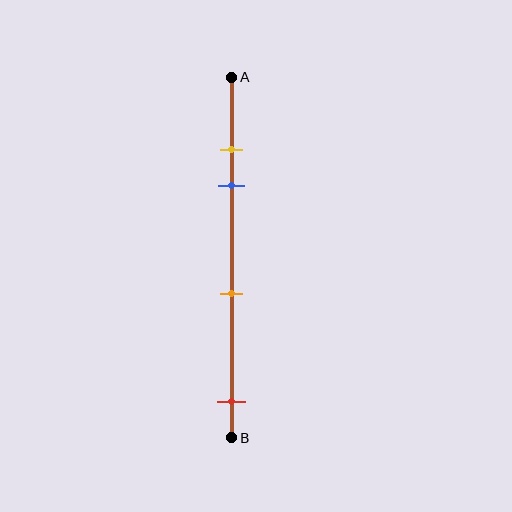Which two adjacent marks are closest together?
The yellow and blue marks are the closest adjacent pair.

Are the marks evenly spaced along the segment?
No, the marks are not evenly spaced.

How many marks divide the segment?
There are 4 marks dividing the segment.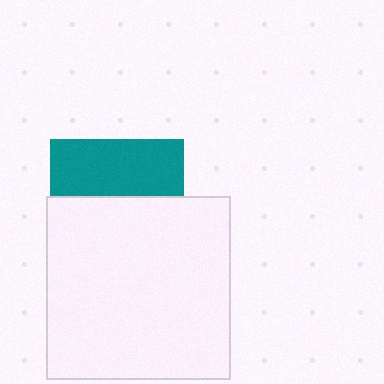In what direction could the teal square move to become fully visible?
The teal square could move up. That would shift it out from behind the white square entirely.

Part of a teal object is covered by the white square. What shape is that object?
It is a square.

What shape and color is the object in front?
The object in front is a white square.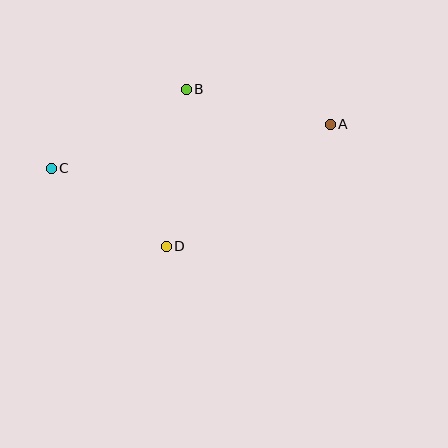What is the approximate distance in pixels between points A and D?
The distance between A and D is approximately 204 pixels.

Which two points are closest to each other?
Points C and D are closest to each other.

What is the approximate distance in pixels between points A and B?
The distance between A and B is approximately 148 pixels.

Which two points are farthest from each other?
Points A and C are farthest from each other.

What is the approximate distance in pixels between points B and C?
The distance between B and C is approximately 157 pixels.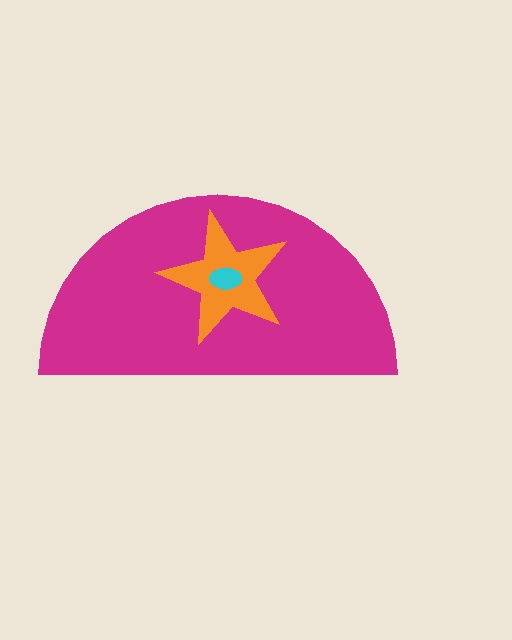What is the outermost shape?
The magenta semicircle.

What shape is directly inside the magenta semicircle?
The orange star.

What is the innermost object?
The cyan ellipse.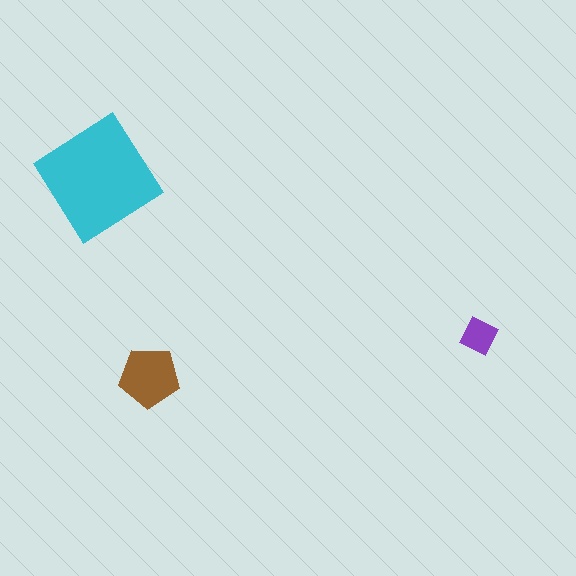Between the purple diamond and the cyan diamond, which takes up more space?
The cyan diamond.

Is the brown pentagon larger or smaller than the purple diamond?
Larger.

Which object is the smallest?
The purple diamond.